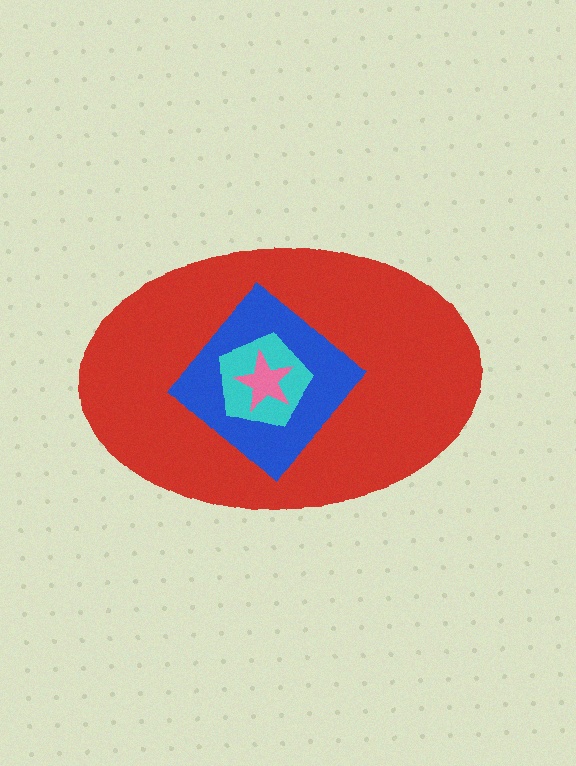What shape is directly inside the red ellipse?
The blue diamond.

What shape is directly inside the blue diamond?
The cyan pentagon.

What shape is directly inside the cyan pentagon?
The pink star.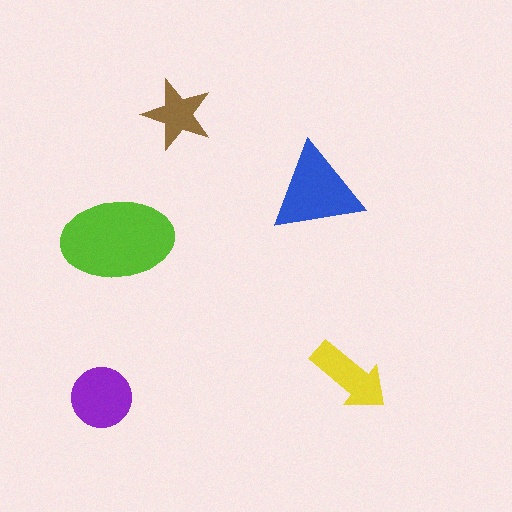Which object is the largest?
The lime ellipse.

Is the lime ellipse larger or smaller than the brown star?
Larger.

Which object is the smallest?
The brown star.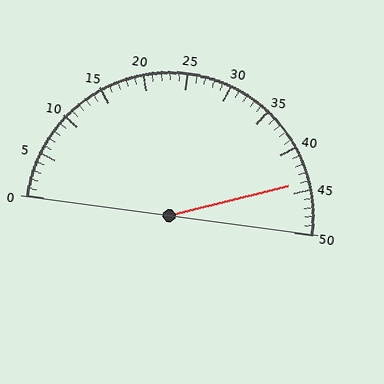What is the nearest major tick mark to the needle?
The nearest major tick mark is 45.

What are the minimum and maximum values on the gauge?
The gauge ranges from 0 to 50.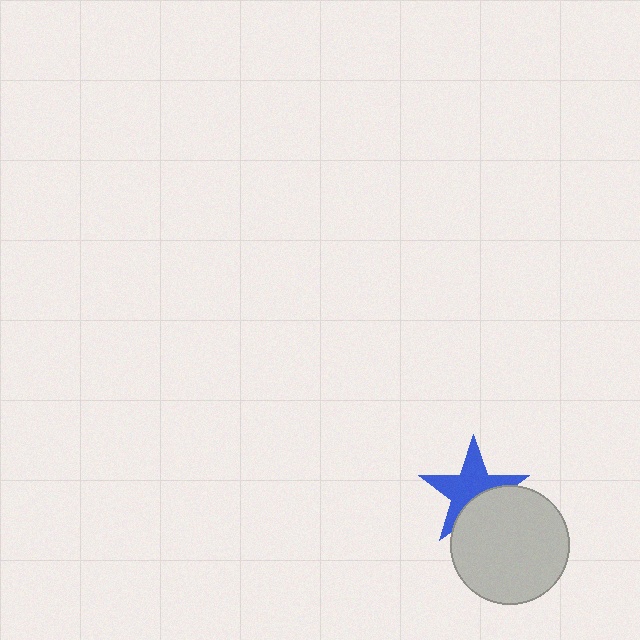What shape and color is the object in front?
The object in front is a light gray circle.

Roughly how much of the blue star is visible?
About half of it is visible (roughly 64%).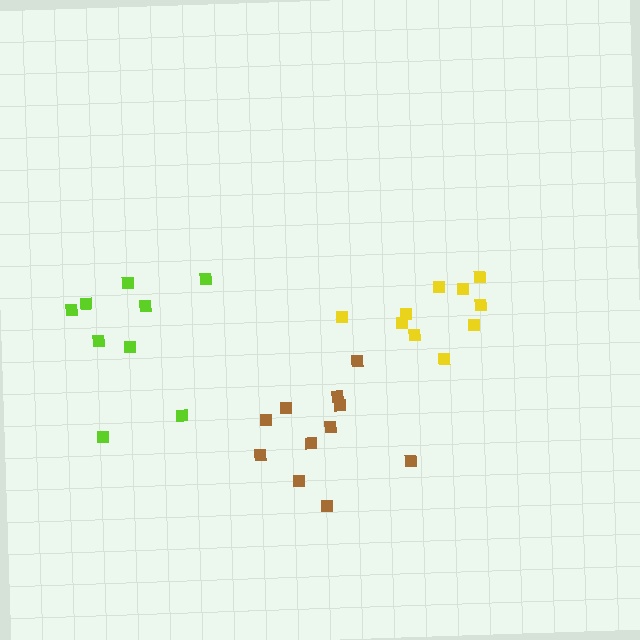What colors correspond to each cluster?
The clusters are colored: brown, lime, yellow.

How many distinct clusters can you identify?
There are 3 distinct clusters.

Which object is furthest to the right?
The yellow cluster is rightmost.